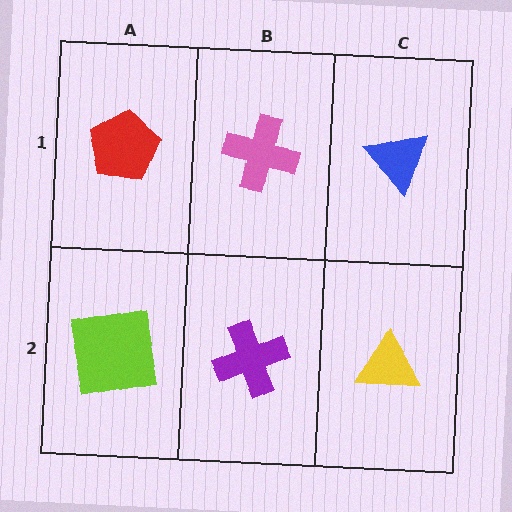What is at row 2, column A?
A lime square.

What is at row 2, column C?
A yellow triangle.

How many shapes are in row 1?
3 shapes.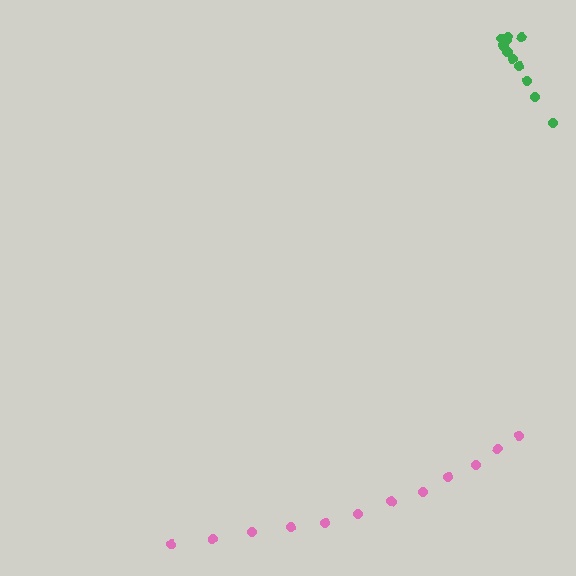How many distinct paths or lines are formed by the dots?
There are 2 distinct paths.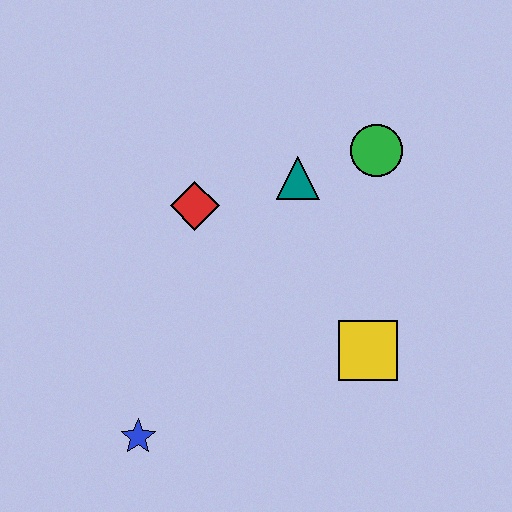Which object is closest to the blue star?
The red diamond is closest to the blue star.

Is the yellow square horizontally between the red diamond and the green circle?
Yes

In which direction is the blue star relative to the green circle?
The blue star is below the green circle.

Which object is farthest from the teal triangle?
The blue star is farthest from the teal triangle.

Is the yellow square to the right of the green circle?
No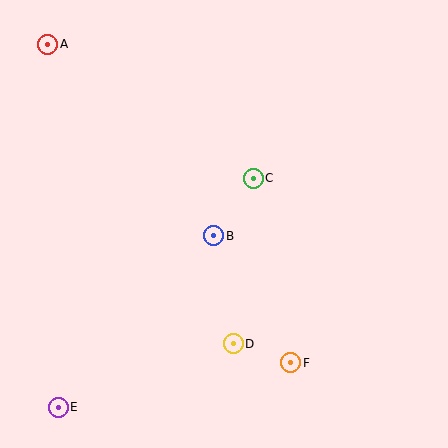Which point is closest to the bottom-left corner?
Point E is closest to the bottom-left corner.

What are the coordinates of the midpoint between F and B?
The midpoint between F and B is at (252, 299).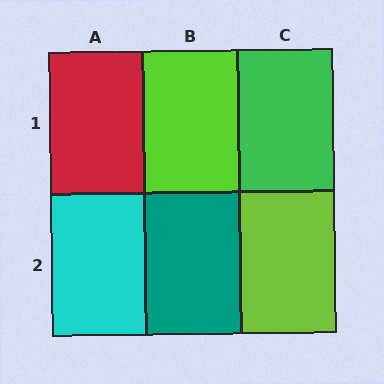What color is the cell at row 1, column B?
Lime.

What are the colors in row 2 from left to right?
Cyan, teal, lime.